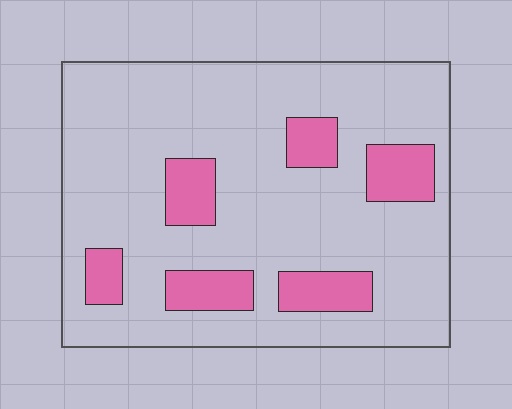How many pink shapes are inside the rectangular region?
6.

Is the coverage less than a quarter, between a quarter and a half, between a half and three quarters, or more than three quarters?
Less than a quarter.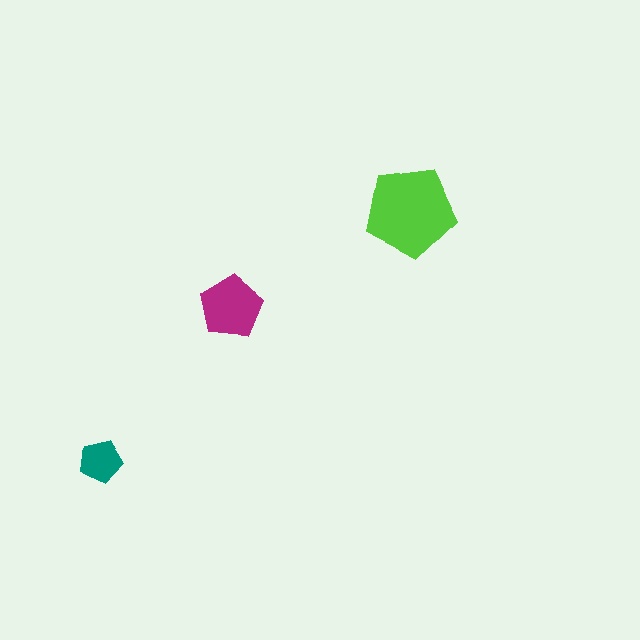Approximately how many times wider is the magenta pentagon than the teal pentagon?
About 1.5 times wider.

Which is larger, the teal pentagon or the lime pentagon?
The lime one.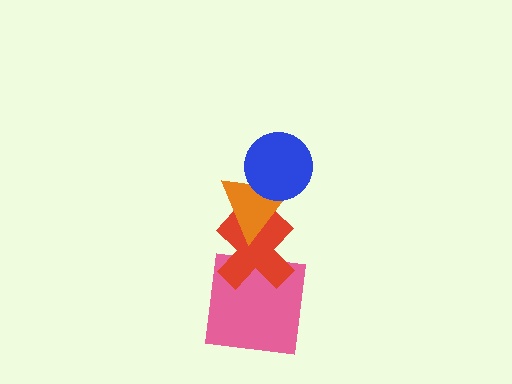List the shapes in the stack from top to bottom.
From top to bottom: the blue circle, the orange triangle, the red cross, the pink square.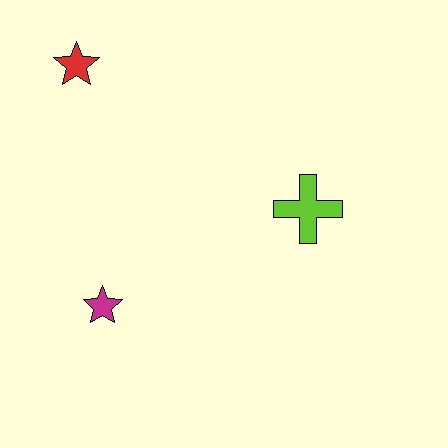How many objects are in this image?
There are 3 objects.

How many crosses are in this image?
There is 1 cross.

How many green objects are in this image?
There are no green objects.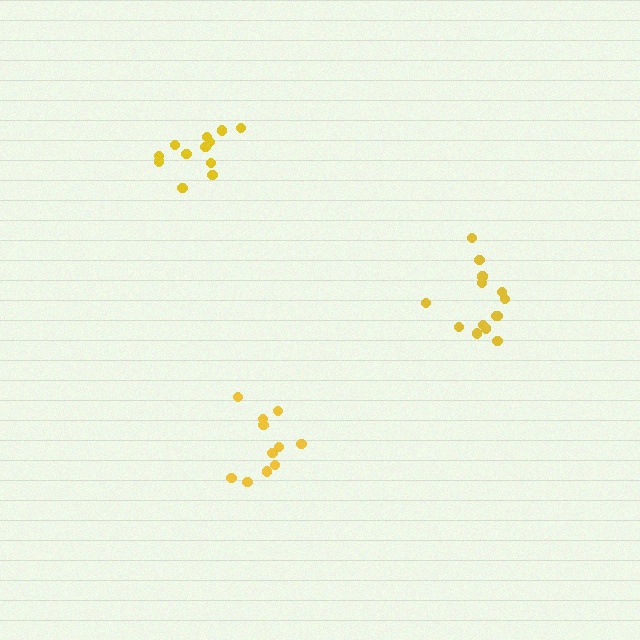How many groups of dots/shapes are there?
There are 3 groups.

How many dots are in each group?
Group 1: 11 dots, Group 2: 12 dots, Group 3: 14 dots (37 total).